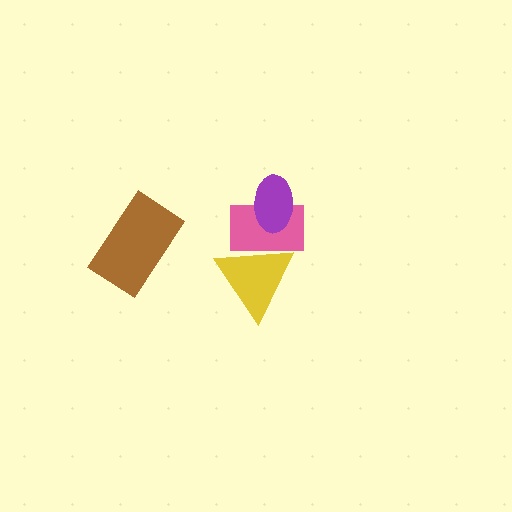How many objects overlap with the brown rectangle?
0 objects overlap with the brown rectangle.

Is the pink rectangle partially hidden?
Yes, it is partially covered by another shape.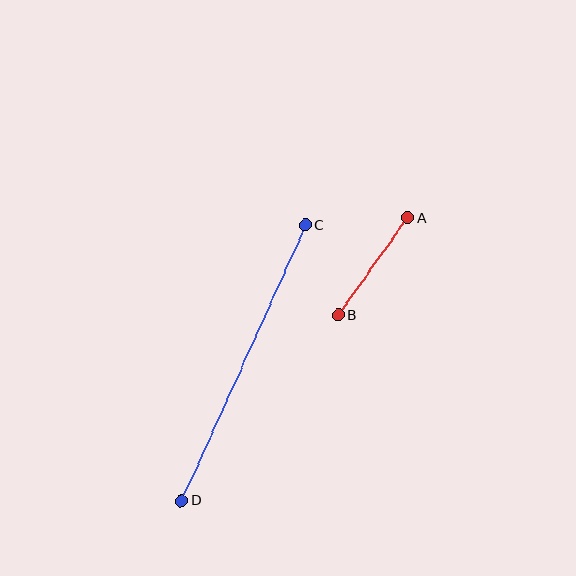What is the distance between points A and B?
The distance is approximately 120 pixels.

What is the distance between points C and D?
The distance is approximately 302 pixels.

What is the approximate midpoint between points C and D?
The midpoint is at approximately (243, 363) pixels.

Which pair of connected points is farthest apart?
Points C and D are farthest apart.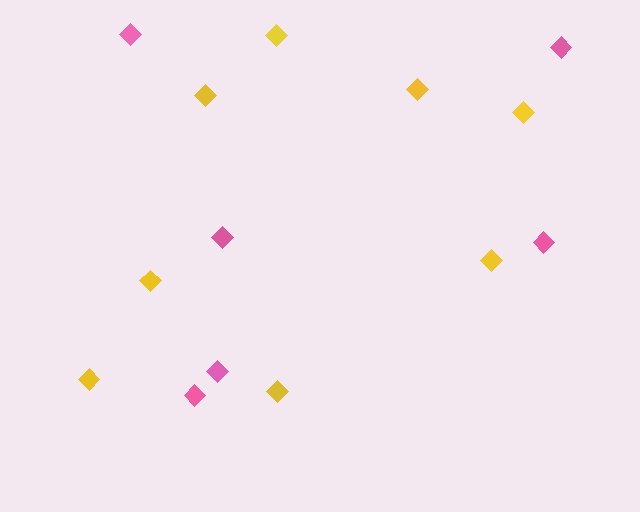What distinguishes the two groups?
There are 2 groups: one group of pink diamonds (6) and one group of yellow diamonds (8).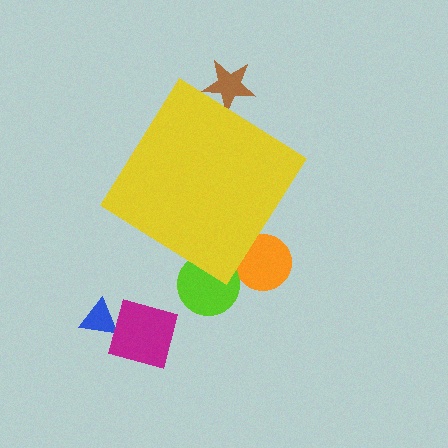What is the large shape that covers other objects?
A yellow diamond.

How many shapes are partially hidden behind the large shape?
3 shapes are partially hidden.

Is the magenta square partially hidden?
No, the magenta square is fully visible.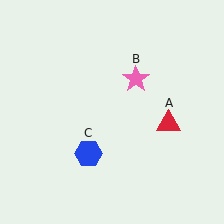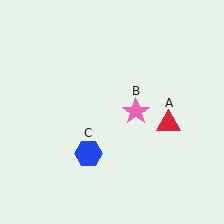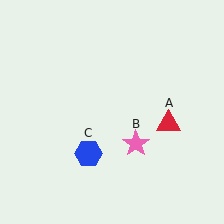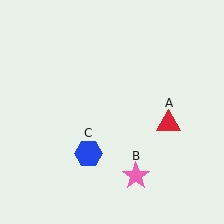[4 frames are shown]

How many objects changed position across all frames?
1 object changed position: pink star (object B).